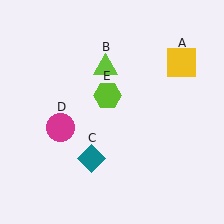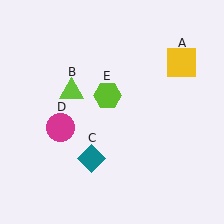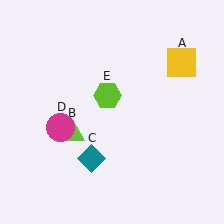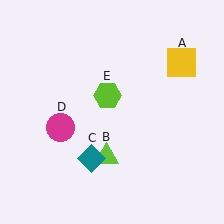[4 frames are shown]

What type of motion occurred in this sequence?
The lime triangle (object B) rotated counterclockwise around the center of the scene.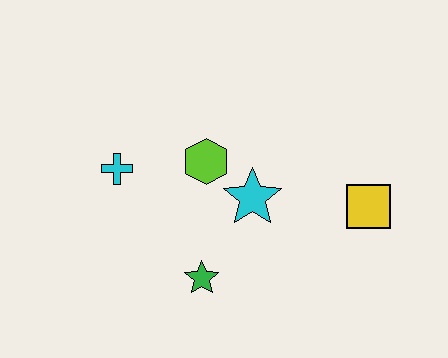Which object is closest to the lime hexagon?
The cyan star is closest to the lime hexagon.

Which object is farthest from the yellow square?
The cyan cross is farthest from the yellow square.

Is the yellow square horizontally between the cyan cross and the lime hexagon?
No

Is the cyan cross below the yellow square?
No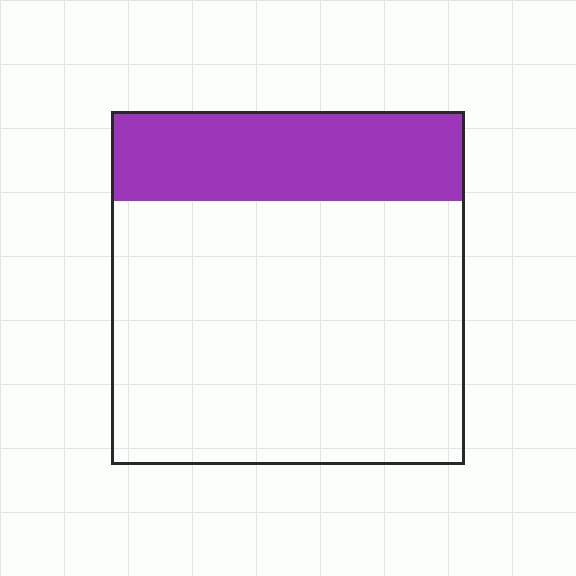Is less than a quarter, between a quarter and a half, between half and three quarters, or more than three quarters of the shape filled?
Between a quarter and a half.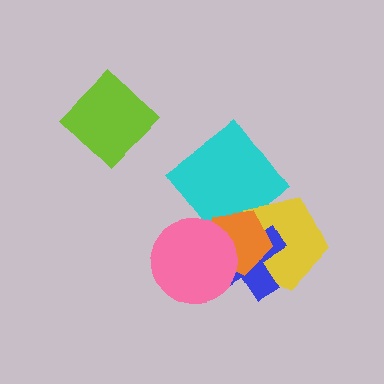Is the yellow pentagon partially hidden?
Yes, it is partially covered by another shape.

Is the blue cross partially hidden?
Yes, it is partially covered by another shape.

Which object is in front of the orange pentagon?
The pink circle is in front of the orange pentagon.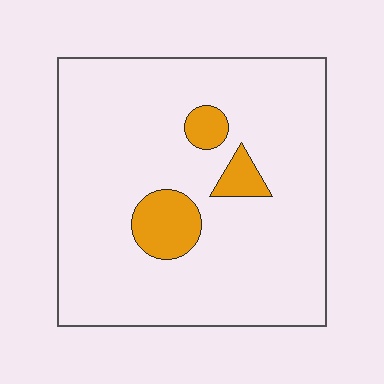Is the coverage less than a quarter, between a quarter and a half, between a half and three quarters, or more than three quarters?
Less than a quarter.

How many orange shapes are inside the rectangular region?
3.